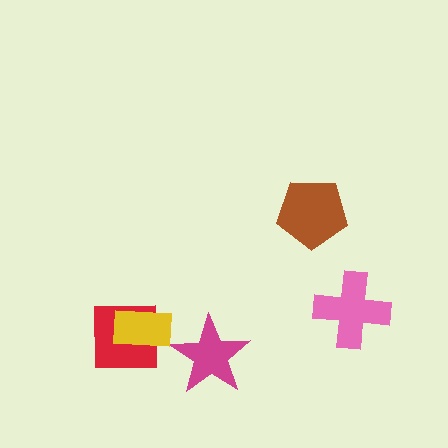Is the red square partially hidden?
Yes, it is partially covered by another shape.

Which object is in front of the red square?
The yellow rectangle is in front of the red square.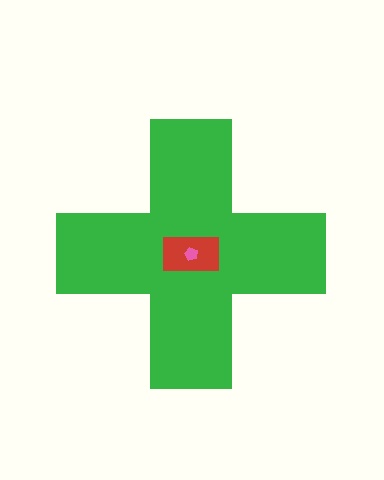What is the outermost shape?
The green cross.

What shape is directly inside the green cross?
The red rectangle.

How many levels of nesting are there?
3.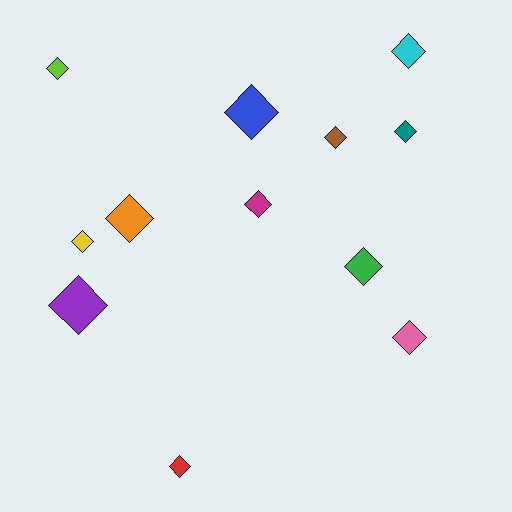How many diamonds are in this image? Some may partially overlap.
There are 12 diamonds.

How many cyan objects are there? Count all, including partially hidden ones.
There is 1 cyan object.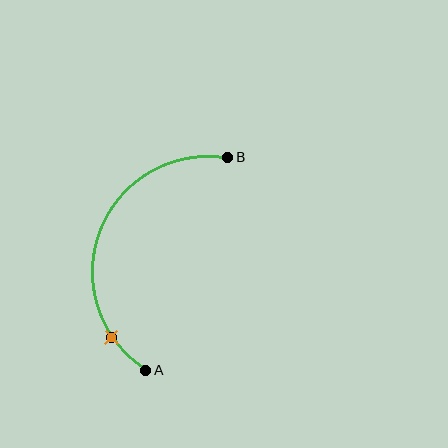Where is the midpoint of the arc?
The arc midpoint is the point on the curve farthest from the straight line joining A and B. It sits to the left of that line.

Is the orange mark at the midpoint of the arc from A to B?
No. The orange mark lies on the arc but is closer to endpoint A. The arc midpoint would be at the point on the curve equidistant along the arc from both A and B.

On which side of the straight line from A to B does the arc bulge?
The arc bulges to the left of the straight line connecting A and B.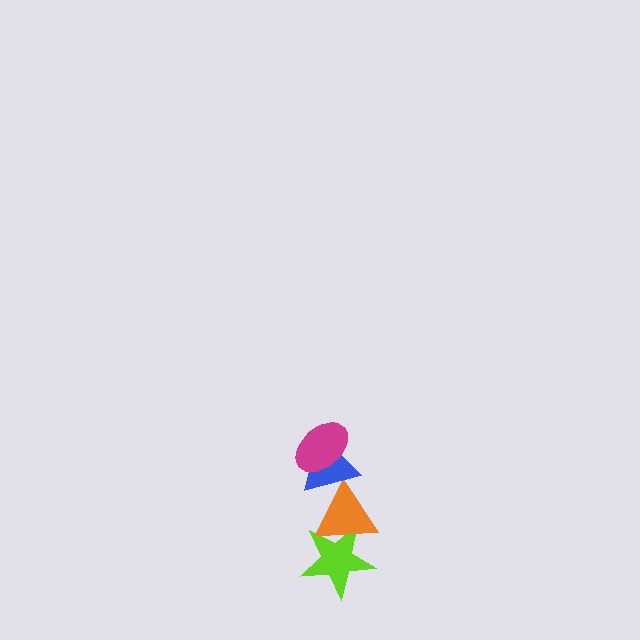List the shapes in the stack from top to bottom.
From top to bottom: the magenta ellipse, the blue triangle, the orange triangle, the lime star.